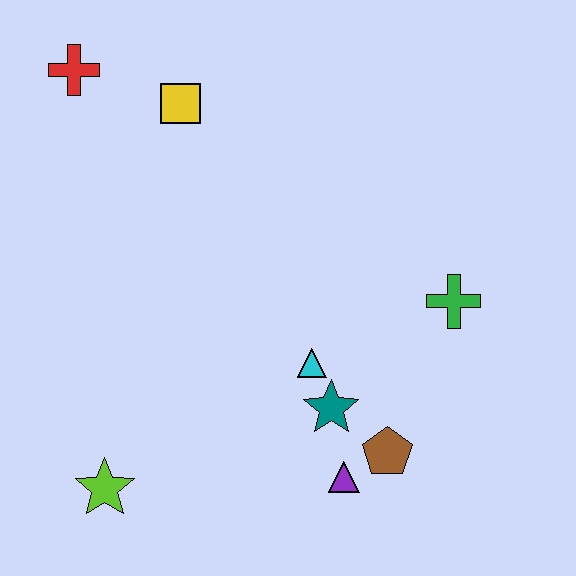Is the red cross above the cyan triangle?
Yes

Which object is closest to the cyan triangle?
The teal star is closest to the cyan triangle.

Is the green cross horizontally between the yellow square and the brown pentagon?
No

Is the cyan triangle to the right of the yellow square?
Yes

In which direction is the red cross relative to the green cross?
The red cross is to the left of the green cross.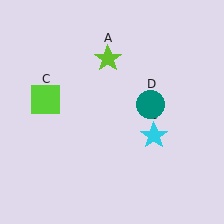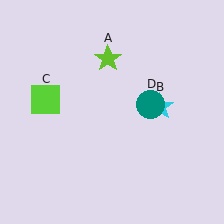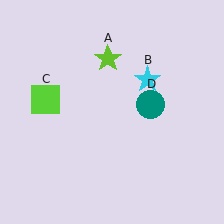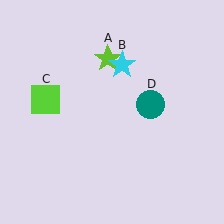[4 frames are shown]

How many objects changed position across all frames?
1 object changed position: cyan star (object B).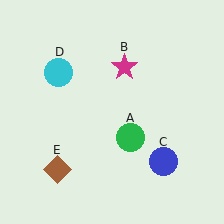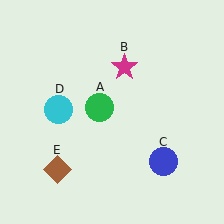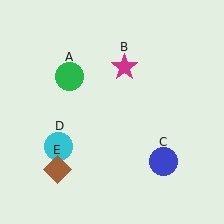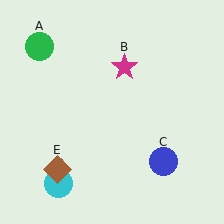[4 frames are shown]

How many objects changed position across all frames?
2 objects changed position: green circle (object A), cyan circle (object D).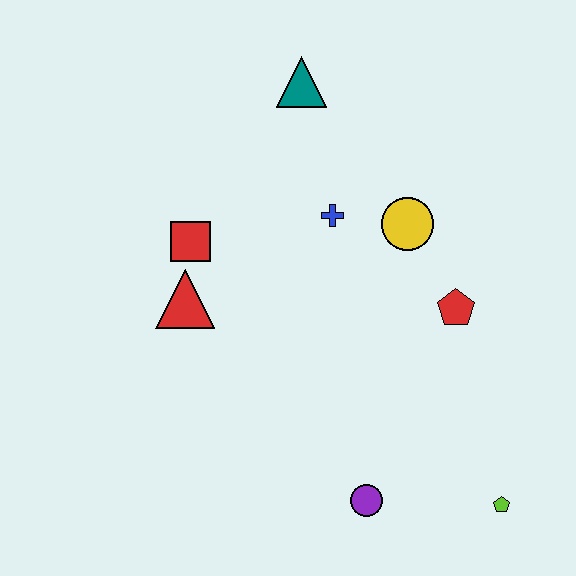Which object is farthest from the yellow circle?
The lime pentagon is farthest from the yellow circle.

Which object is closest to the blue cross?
The yellow circle is closest to the blue cross.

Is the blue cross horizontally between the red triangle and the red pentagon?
Yes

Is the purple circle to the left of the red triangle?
No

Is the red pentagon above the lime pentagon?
Yes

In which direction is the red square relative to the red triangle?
The red square is above the red triangle.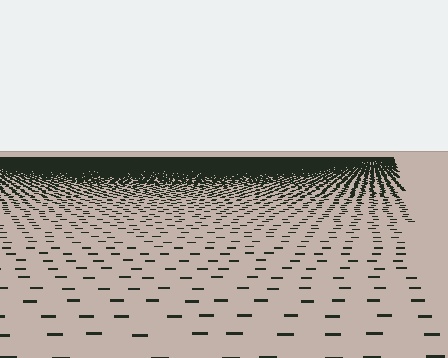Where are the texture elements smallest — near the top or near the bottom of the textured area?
Near the top.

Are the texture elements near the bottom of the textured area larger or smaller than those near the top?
Larger. Near the bottom, elements are closer to the viewer and appear at a bigger on-screen size.